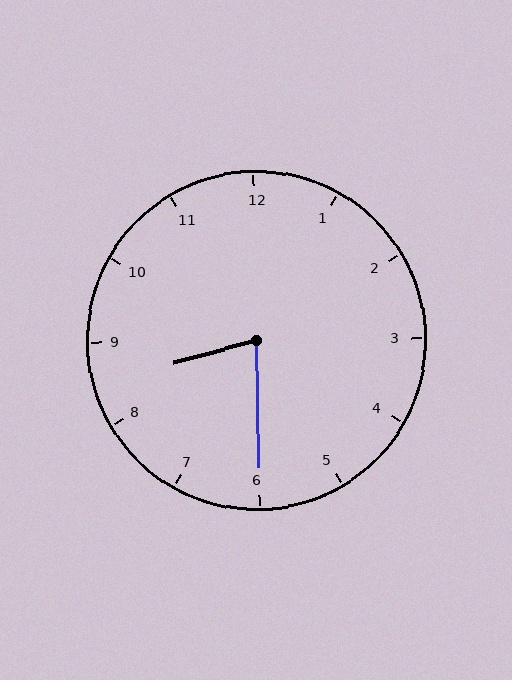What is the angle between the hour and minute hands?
Approximately 75 degrees.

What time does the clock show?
8:30.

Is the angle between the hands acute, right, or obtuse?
It is acute.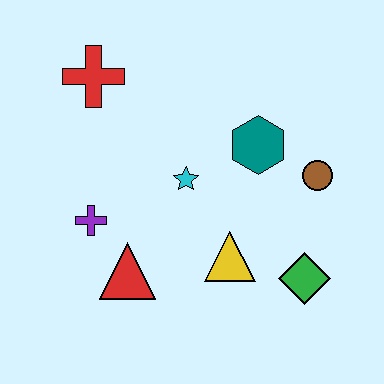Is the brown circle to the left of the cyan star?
No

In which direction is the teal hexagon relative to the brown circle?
The teal hexagon is to the left of the brown circle.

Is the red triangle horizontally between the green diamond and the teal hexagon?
No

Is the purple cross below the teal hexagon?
Yes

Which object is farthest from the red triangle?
The brown circle is farthest from the red triangle.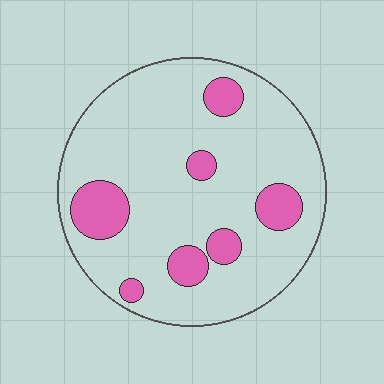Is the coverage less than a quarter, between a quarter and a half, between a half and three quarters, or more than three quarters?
Less than a quarter.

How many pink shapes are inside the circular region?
7.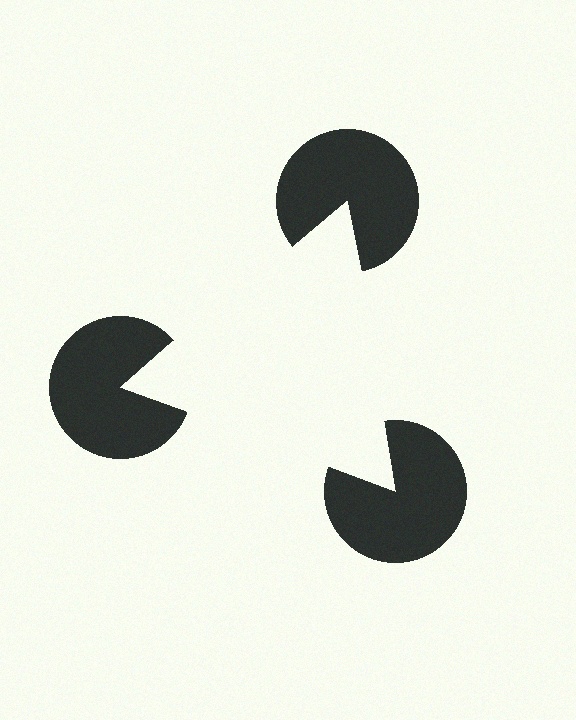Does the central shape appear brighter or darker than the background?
It typically appears slightly brighter than the background, even though no actual brightness change is drawn.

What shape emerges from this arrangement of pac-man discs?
An illusory triangle — its edges are inferred from the aligned wedge cuts in the pac-man discs, not physically drawn.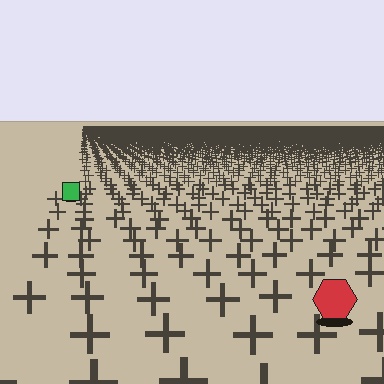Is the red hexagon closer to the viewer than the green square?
Yes. The red hexagon is closer — you can tell from the texture gradient: the ground texture is coarser near it.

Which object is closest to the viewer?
The red hexagon is closest. The texture marks near it are larger and more spread out.